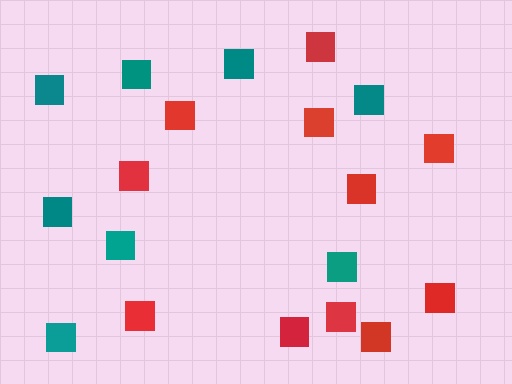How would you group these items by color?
There are 2 groups: one group of teal squares (8) and one group of red squares (11).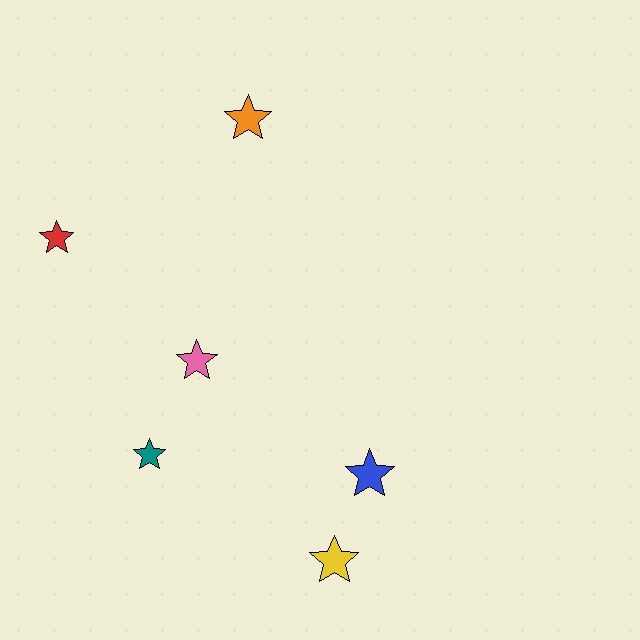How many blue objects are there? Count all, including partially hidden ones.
There is 1 blue object.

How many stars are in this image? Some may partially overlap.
There are 6 stars.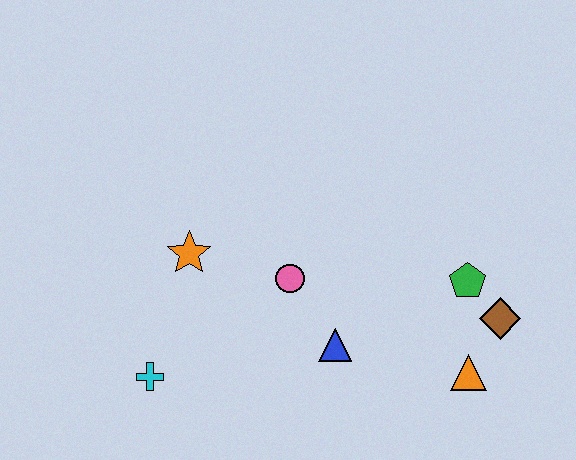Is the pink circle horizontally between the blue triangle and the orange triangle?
No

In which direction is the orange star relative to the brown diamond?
The orange star is to the left of the brown diamond.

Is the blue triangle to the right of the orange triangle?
No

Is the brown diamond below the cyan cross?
No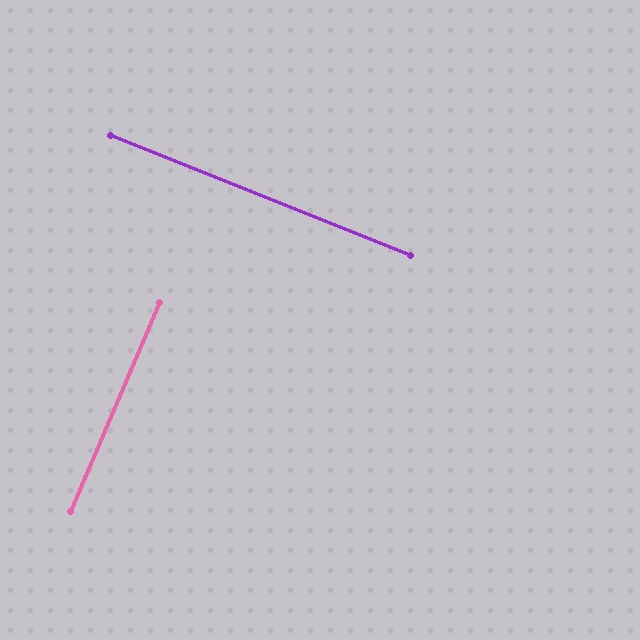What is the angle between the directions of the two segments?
Approximately 89 degrees.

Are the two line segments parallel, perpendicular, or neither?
Perpendicular — they meet at approximately 89°.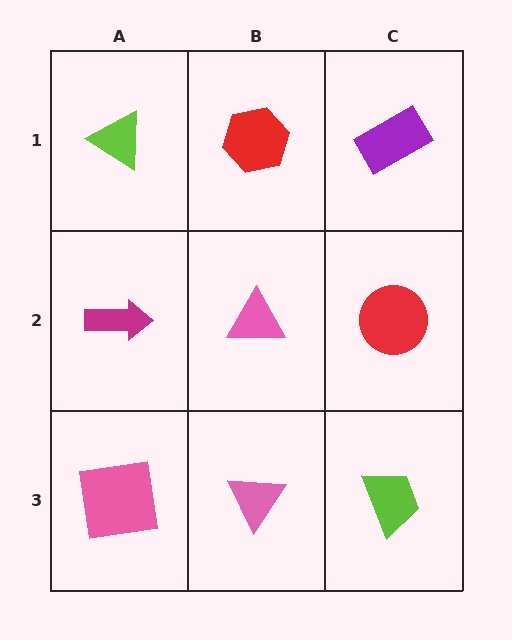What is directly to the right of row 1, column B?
A purple rectangle.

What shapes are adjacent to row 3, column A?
A magenta arrow (row 2, column A), a pink triangle (row 3, column B).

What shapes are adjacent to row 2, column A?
A lime triangle (row 1, column A), a pink square (row 3, column A), a pink triangle (row 2, column B).